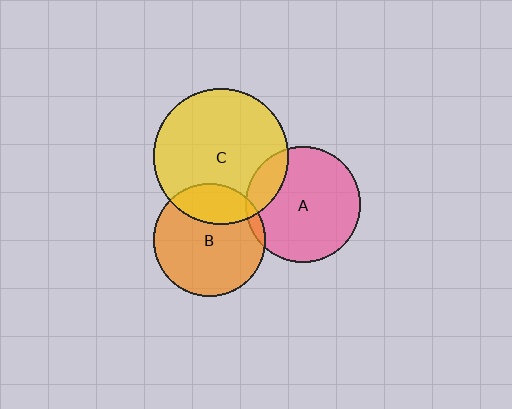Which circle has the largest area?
Circle C (yellow).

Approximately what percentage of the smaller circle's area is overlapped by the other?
Approximately 25%.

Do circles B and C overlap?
Yes.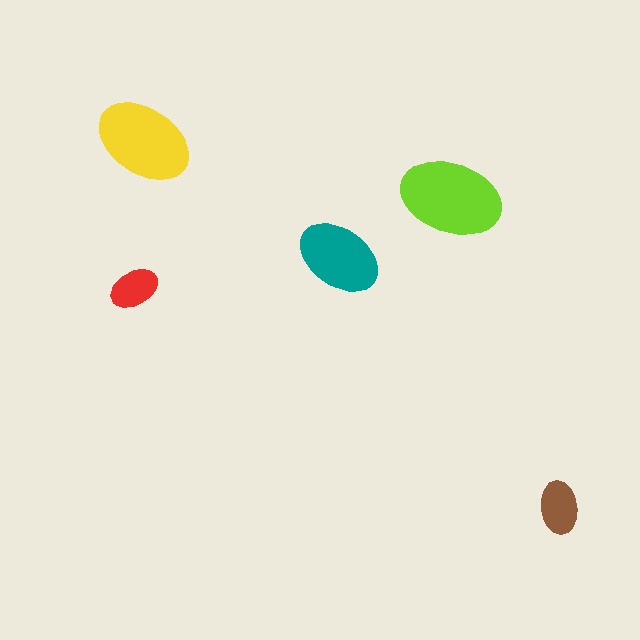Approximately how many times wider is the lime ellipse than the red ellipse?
About 2 times wider.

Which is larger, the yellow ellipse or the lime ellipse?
The lime one.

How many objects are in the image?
There are 5 objects in the image.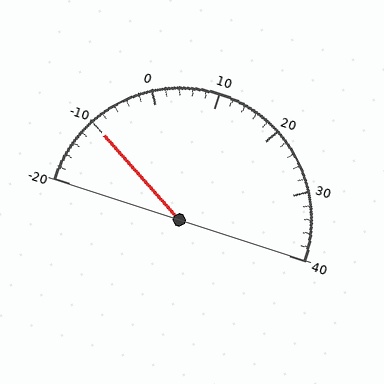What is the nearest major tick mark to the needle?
The nearest major tick mark is -10.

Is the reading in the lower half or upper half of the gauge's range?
The reading is in the lower half of the range (-20 to 40).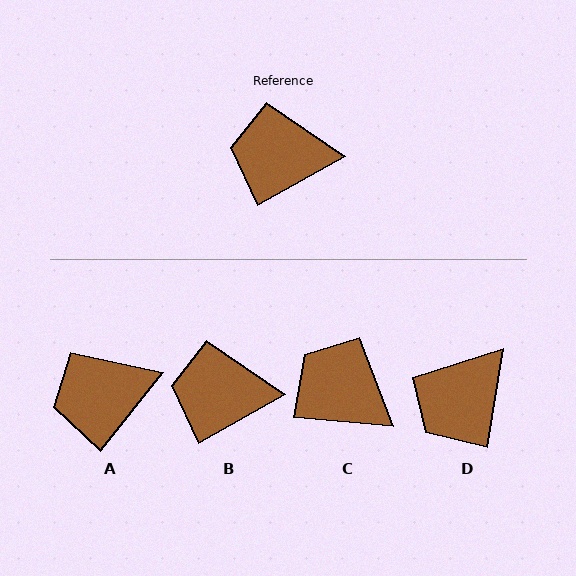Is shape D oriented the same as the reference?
No, it is off by about 51 degrees.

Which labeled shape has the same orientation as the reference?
B.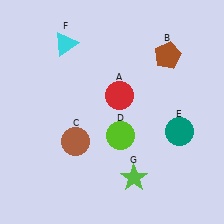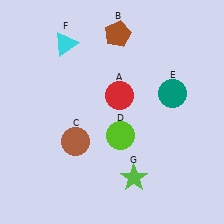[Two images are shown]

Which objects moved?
The objects that moved are: the brown pentagon (B), the teal circle (E).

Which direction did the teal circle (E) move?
The teal circle (E) moved up.